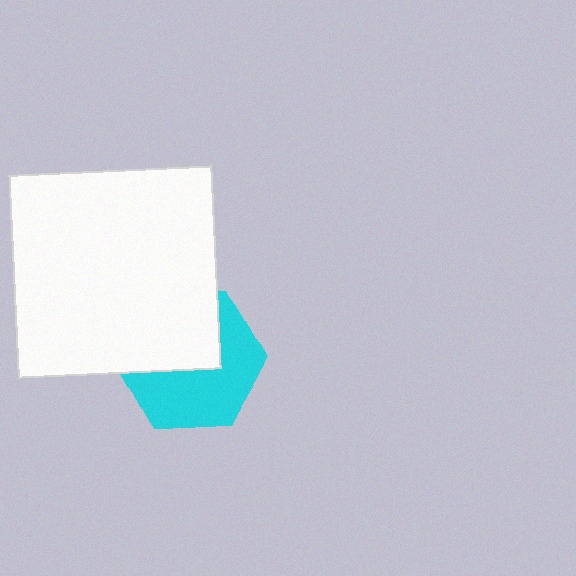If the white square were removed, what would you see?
You would see the complete cyan hexagon.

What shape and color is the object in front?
The object in front is a white square.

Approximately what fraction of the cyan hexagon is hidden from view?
Roughly 45% of the cyan hexagon is hidden behind the white square.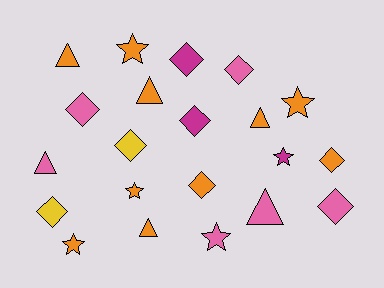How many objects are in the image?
There are 21 objects.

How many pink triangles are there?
There are 2 pink triangles.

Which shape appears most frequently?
Diamond, with 9 objects.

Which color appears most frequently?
Orange, with 10 objects.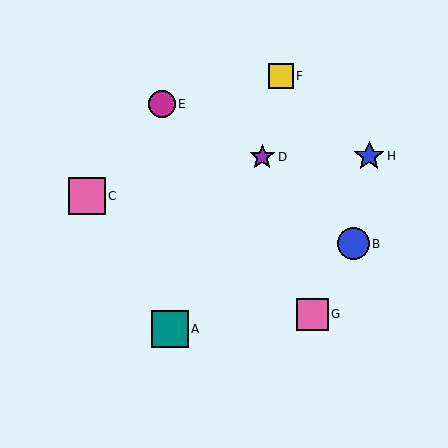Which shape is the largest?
The pink square (labeled C) is the largest.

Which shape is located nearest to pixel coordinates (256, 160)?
The purple star (labeled D) at (262, 157) is nearest to that location.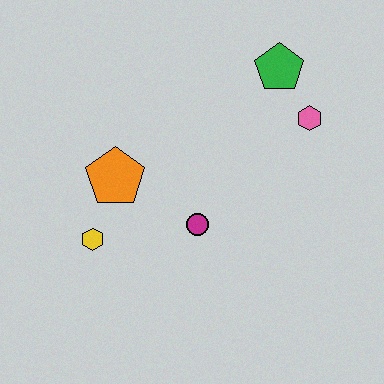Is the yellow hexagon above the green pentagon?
No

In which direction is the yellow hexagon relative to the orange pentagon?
The yellow hexagon is below the orange pentagon.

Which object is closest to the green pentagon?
The pink hexagon is closest to the green pentagon.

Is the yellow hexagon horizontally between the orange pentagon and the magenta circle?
No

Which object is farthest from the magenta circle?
The green pentagon is farthest from the magenta circle.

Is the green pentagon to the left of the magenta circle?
No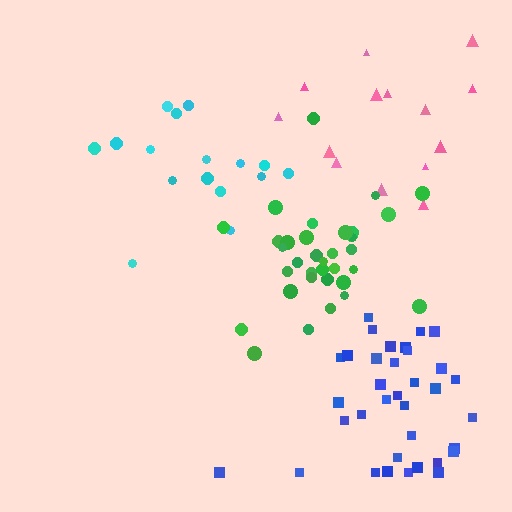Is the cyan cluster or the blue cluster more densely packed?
Blue.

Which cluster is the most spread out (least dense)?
Pink.